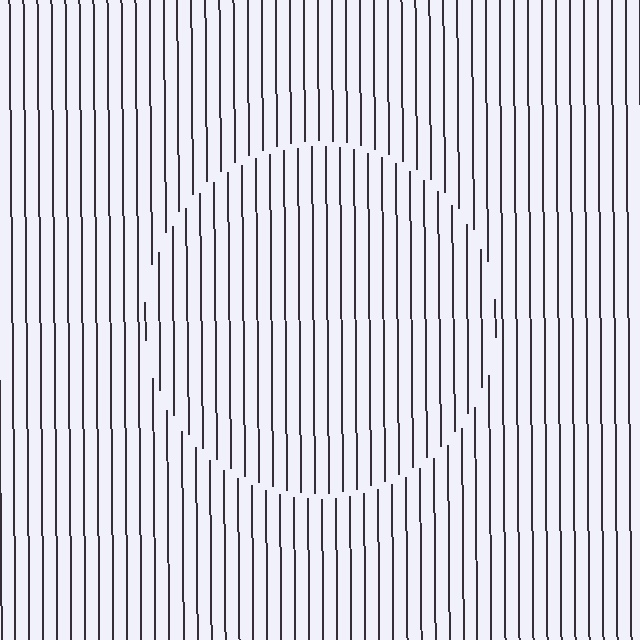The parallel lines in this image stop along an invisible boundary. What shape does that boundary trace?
An illusory circle. The interior of the shape contains the same grating, shifted by half a period — the contour is defined by the phase discontinuity where line-ends from the inner and outer gratings abut.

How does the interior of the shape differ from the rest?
The interior of the shape contains the same grating, shifted by half a period — the contour is defined by the phase discontinuity where line-ends from the inner and outer gratings abut.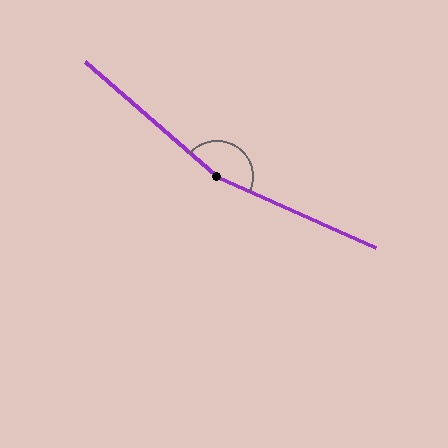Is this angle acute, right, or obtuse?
It is obtuse.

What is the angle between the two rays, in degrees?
Approximately 163 degrees.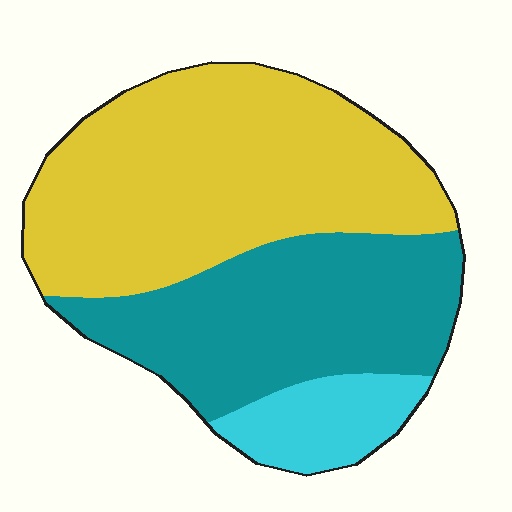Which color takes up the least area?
Cyan, at roughly 10%.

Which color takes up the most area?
Yellow, at roughly 50%.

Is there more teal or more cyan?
Teal.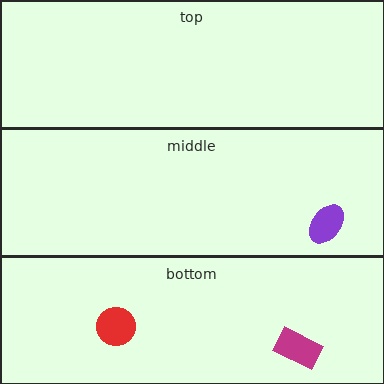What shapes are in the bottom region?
The red circle, the magenta rectangle.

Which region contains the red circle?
The bottom region.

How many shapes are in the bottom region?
2.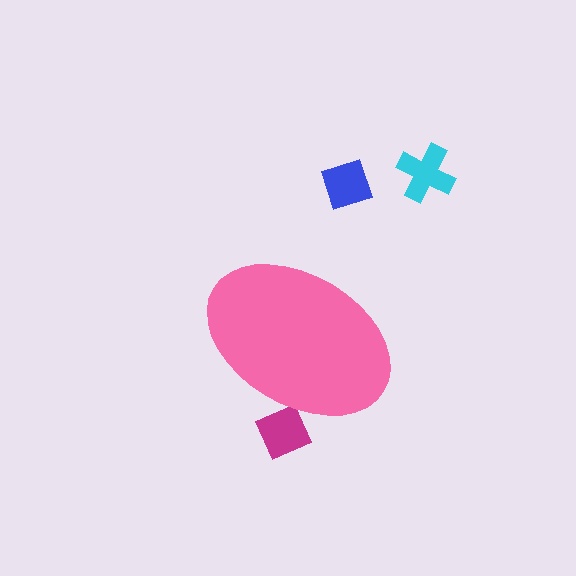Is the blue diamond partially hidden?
No, the blue diamond is fully visible.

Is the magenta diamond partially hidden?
Yes, the magenta diamond is partially hidden behind the pink ellipse.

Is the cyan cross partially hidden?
No, the cyan cross is fully visible.